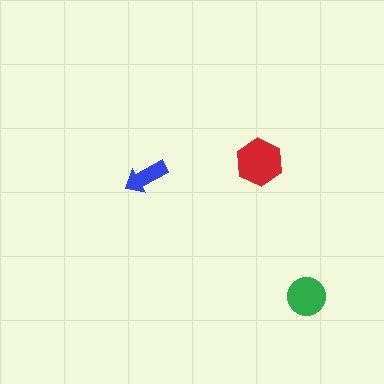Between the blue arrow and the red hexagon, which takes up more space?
The red hexagon.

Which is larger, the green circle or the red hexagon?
The red hexagon.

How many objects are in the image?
There are 3 objects in the image.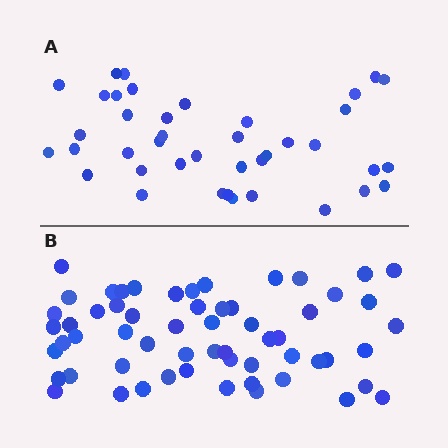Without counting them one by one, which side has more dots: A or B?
Region B (the bottom region) has more dots.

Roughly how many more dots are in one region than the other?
Region B has approximately 20 more dots than region A.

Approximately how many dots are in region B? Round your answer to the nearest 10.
About 60 dots. (The exact count is 59, which rounds to 60.)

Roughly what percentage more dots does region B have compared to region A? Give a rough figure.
About 50% more.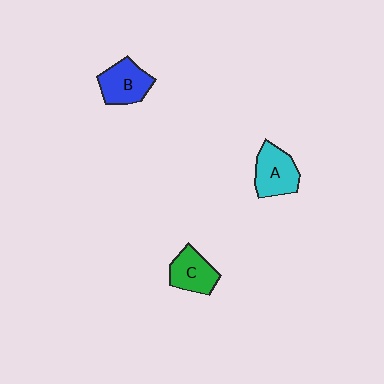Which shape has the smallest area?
Shape C (green).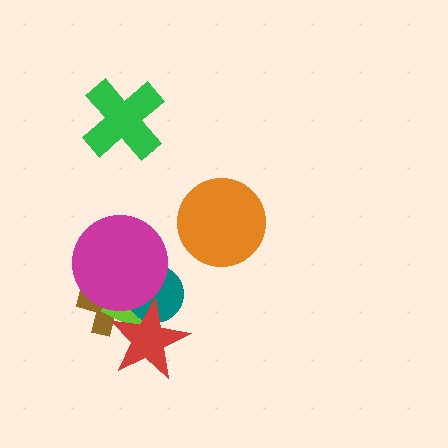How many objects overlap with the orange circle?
0 objects overlap with the orange circle.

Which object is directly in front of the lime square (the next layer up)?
The teal circle is directly in front of the lime square.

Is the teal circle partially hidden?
Yes, it is partially covered by another shape.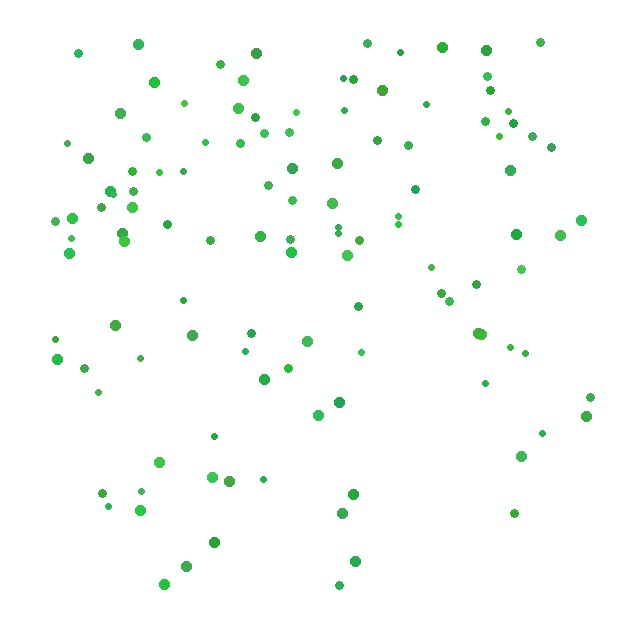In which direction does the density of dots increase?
From bottom to top, with the top side densest.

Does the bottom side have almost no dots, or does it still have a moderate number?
Still a moderate number, just noticeably fewer than the top.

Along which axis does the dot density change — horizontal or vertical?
Vertical.